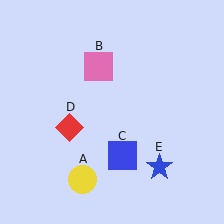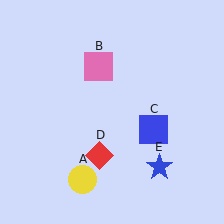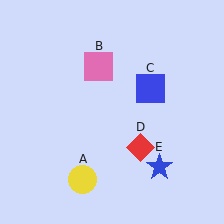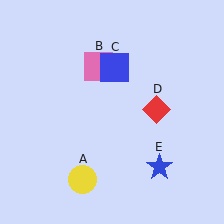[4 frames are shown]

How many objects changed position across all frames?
2 objects changed position: blue square (object C), red diamond (object D).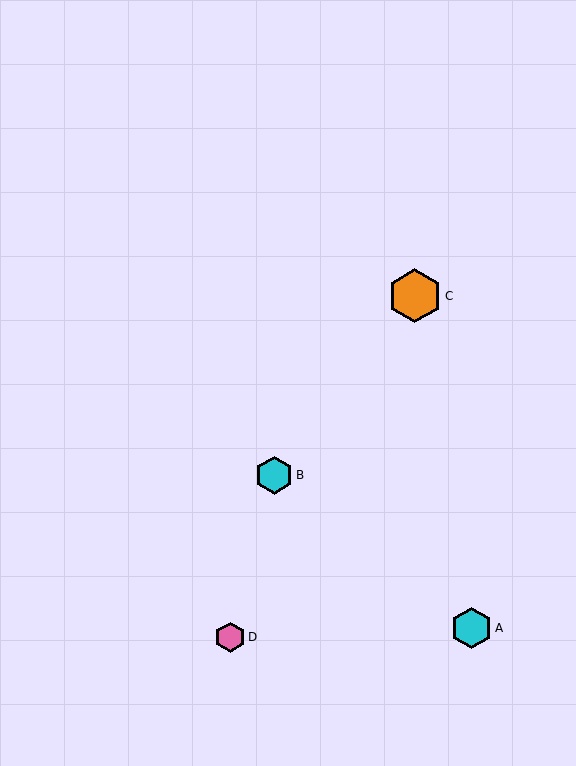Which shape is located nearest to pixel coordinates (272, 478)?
The cyan hexagon (labeled B) at (274, 475) is nearest to that location.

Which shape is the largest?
The orange hexagon (labeled C) is the largest.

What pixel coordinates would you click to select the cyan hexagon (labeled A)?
Click at (472, 628) to select the cyan hexagon A.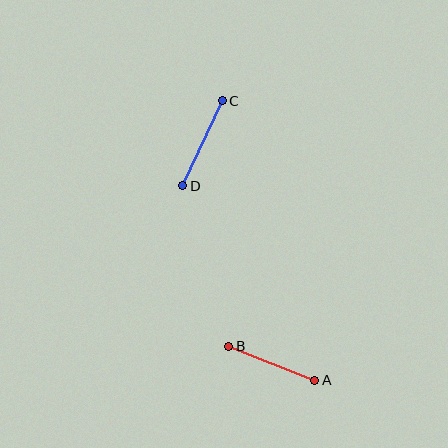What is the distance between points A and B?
The distance is approximately 93 pixels.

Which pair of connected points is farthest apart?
Points C and D are farthest apart.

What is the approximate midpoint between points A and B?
The midpoint is at approximately (272, 363) pixels.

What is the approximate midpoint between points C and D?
The midpoint is at approximately (203, 143) pixels.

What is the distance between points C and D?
The distance is approximately 94 pixels.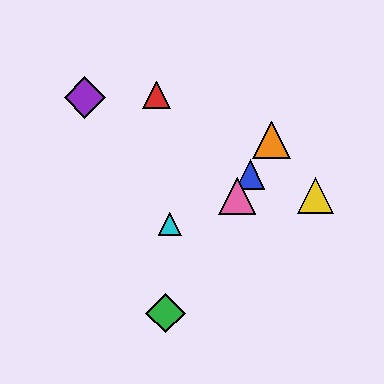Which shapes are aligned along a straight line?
The blue triangle, the green diamond, the orange triangle, the pink triangle are aligned along a straight line.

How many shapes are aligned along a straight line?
4 shapes (the blue triangle, the green diamond, the orange triangle, the pink triangle) are aligned along a straight line.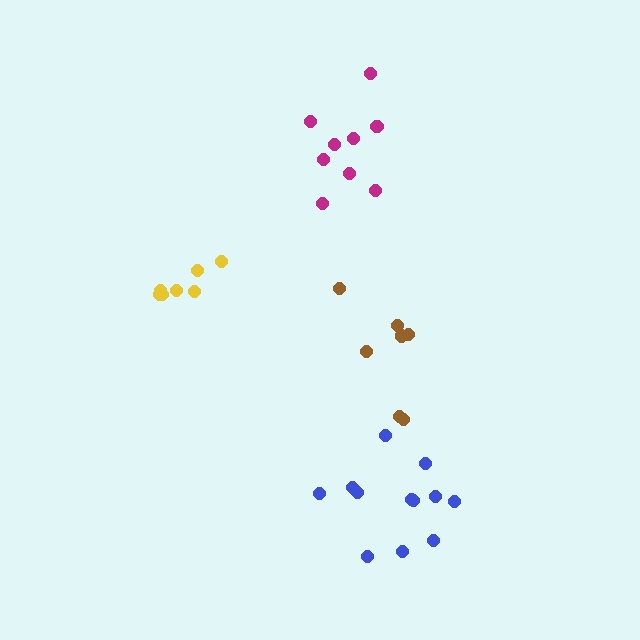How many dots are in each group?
Group 1: 7 dots, Group 2: 9 dots, Group 3: 7 dots, Group 4: 12 dots (35 total).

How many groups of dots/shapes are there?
There are 4 groups.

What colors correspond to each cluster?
The clusters are colored: yellow, magenta, brown, blue.